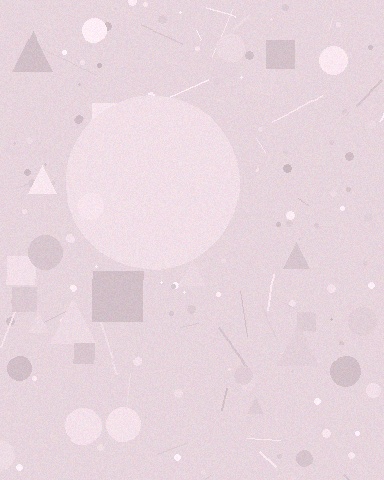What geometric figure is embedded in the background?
A circle is embedded in the background.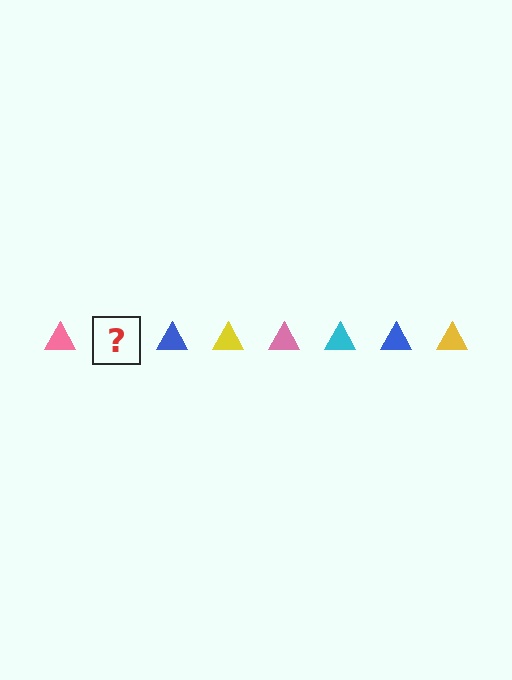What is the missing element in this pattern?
The missing element is a cyan triangle.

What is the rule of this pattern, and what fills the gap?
The rule is that the pattern cycles through pink, cyan, blue, yellow triangles. The gap should be filled with a cyan triangle.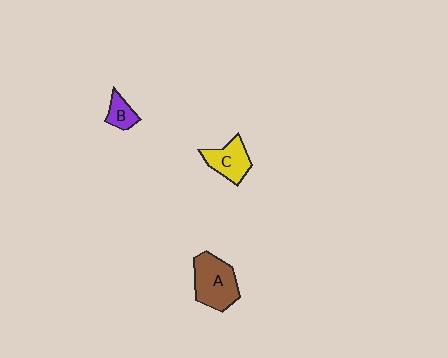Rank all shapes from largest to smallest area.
From largest to smallest: A (brown), C (yellow), B (purple).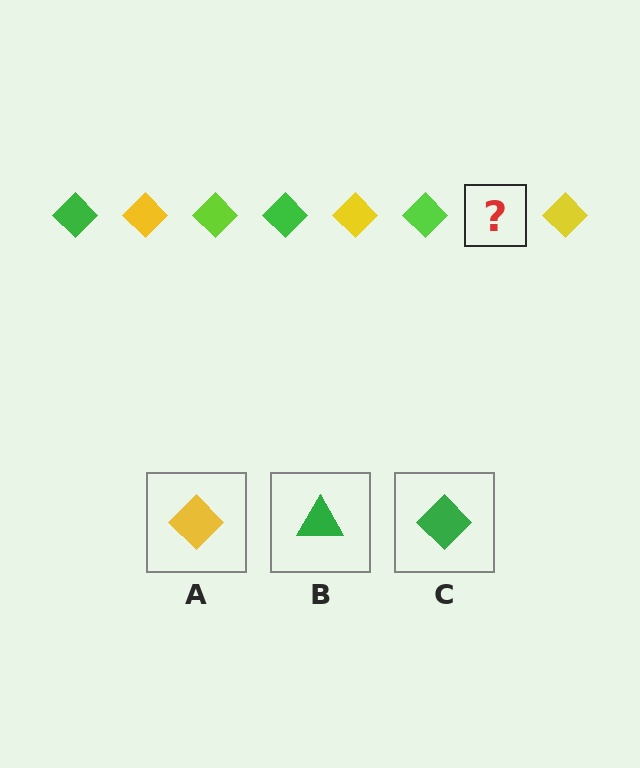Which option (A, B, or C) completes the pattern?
C.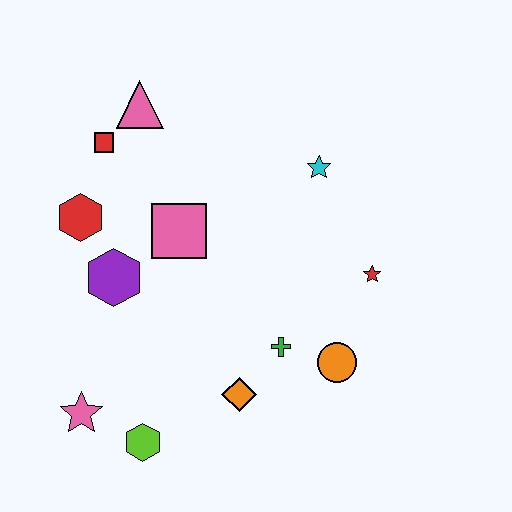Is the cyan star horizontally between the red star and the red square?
Yes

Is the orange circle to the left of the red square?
No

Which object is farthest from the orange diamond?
The pink triangle is farthest from the orange diamond.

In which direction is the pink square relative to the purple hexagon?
The pink square is to the right of the purple hexagon.